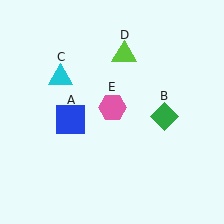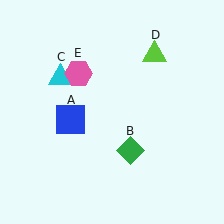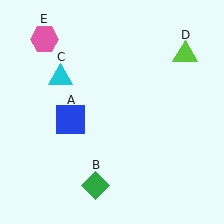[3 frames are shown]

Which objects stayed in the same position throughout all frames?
Blue square (object A) and cyan triangle (object C) remained stationary.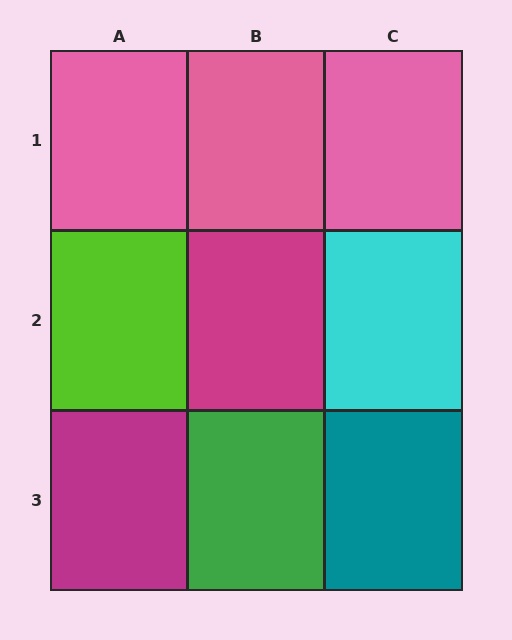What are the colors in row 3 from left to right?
Magenta, green, teal.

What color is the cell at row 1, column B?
Pink.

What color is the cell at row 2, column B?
Magenta.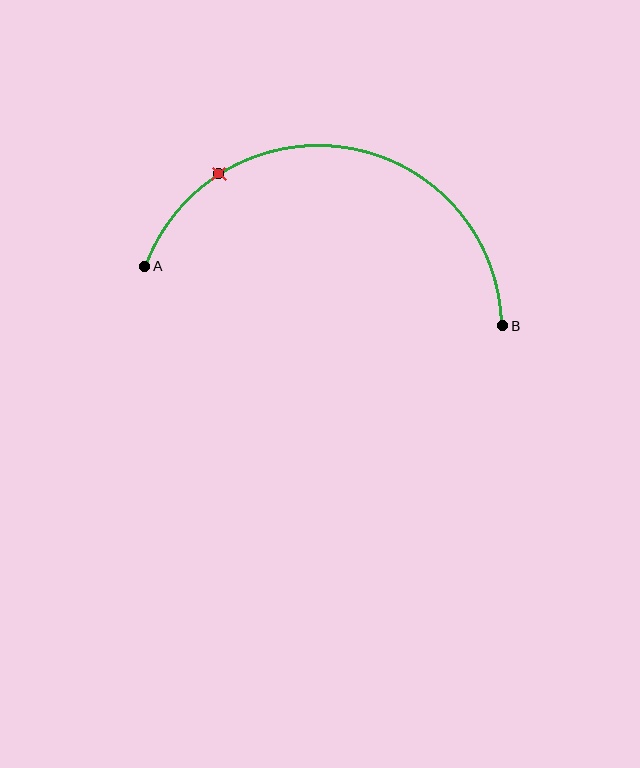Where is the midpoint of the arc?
The arc midpoint is the point on the curve farthest from the straight line joining A and B. It sits above that line.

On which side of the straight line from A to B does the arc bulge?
The arc bulges above the straight line connecting A and B.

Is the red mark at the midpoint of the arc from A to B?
No. The red mark lies on the arc but is closer to endpoint A. The arc midpoint would be at the point on the curve equidistant along the arc from both A and B.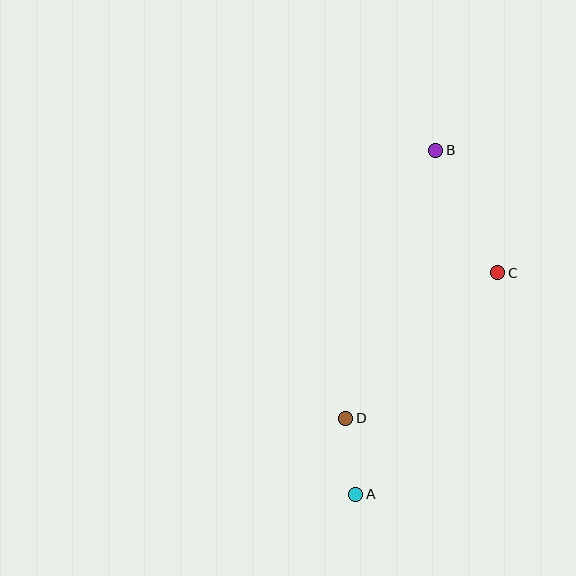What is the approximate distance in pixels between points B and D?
The distance between B and D is approximately 282 pixels.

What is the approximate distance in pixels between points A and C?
The distance between A and C is approximately 263 pixels.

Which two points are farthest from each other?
Points A and B are farthest from each other.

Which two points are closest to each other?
Points A and D are closest to each other.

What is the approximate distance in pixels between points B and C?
The distance between B and C is approximately 137 pixels.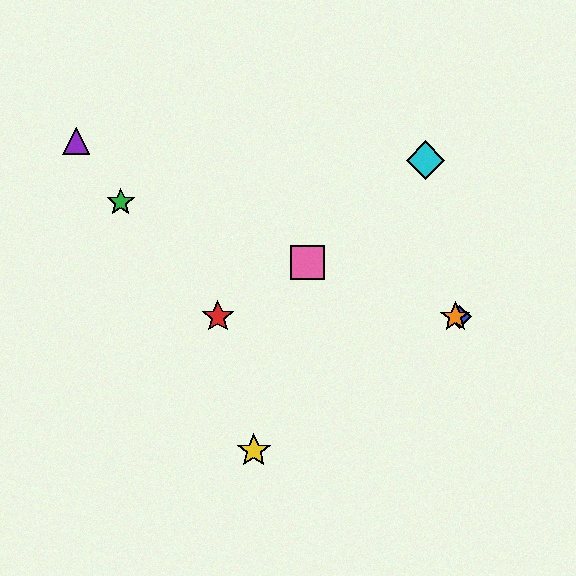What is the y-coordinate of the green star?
The green star is at y≈202.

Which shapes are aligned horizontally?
The red star, the blue diamond, the orange star are aligned horizontally.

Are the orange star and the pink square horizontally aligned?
No, the orange star is at y≈317 and the pink square is at y≈262.